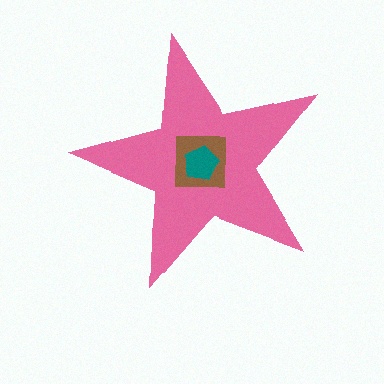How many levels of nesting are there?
3.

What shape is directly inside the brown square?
The teal pentagon.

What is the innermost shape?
The teal pentagon.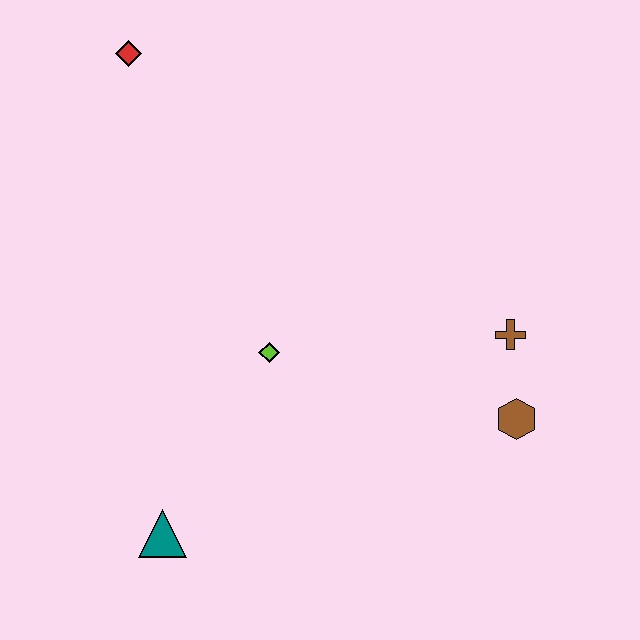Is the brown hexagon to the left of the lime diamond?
No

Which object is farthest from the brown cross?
The red diamond is farthest from the brown cross.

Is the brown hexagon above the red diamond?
No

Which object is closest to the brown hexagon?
The brown cross is closest to the brown hexagon.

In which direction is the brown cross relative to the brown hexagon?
The brown cross is above the brown hexagon.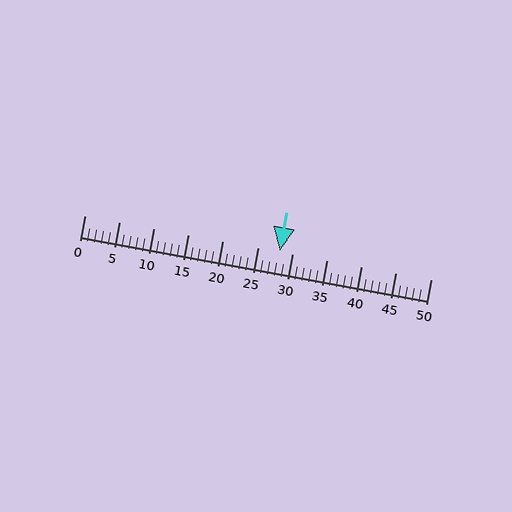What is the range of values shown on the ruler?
The ruler shows values from 0 to 50.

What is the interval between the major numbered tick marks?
The major tick marks are spaced 5 units apart.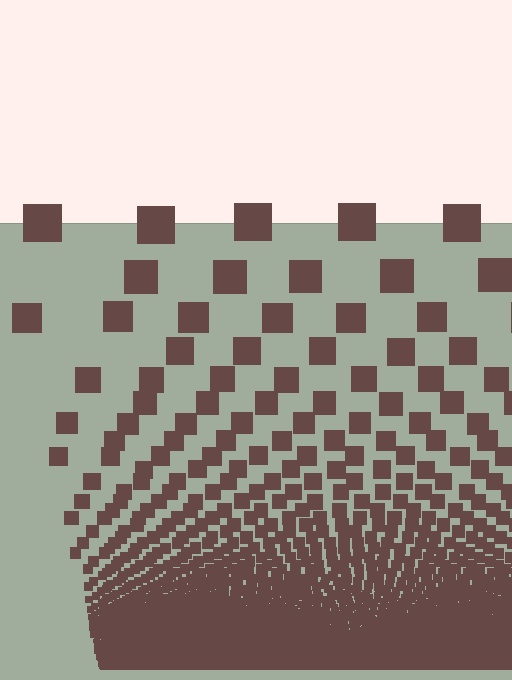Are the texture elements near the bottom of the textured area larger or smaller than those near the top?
Smaller. The gradient is inverted — elements near the bottom are smaller and denser.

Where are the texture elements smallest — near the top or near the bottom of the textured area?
Near the bottom.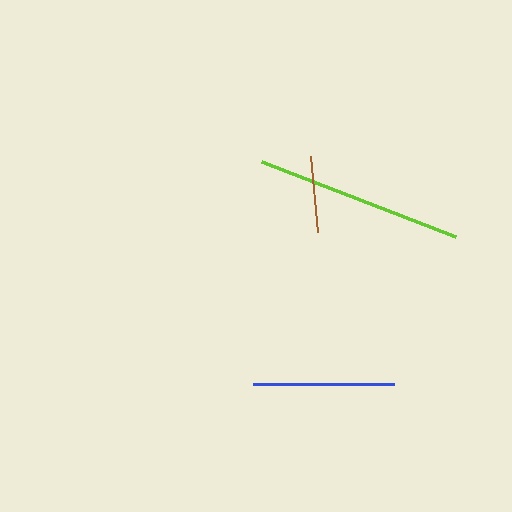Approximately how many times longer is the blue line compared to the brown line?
The blue line is approximately 1.8 times the length of the brown line.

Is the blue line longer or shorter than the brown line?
The blue line is longer than the brown line.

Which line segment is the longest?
The lime line is the longest at approximately 207 pixels.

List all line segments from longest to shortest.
From longest to shortest: lime, blue, brown.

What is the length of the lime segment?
The lime segment is approximately 207 pixels long.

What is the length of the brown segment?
The brown segment is approximately 77 pixels long.